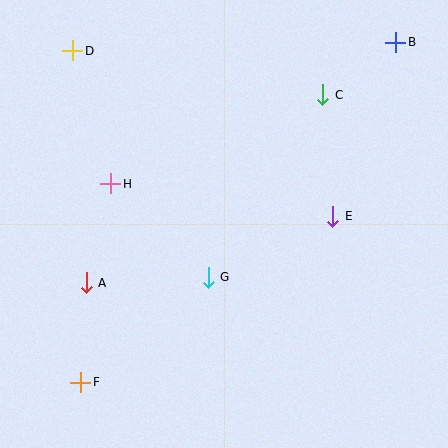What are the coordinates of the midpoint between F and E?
The midpoint between F and E is at (207, 299).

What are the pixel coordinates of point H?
Point H is at (111, 184).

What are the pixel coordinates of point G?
Point G is at (208, 277).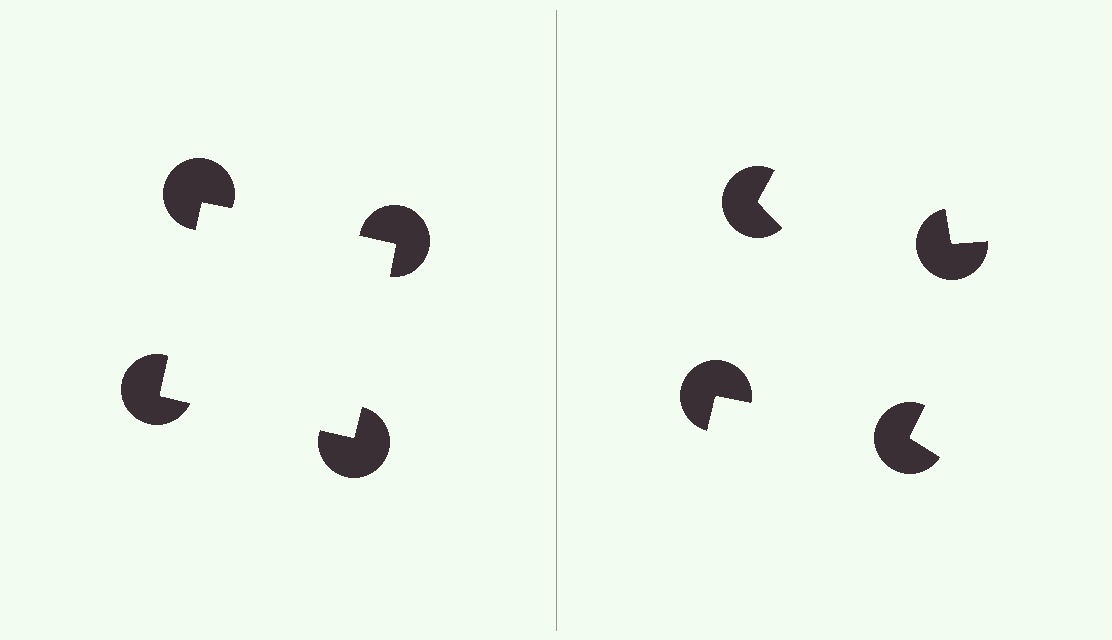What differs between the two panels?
The pac-man discs are positioned identically on both sides; only the wedge orientations differ. On the left they align to a square; on the right they are misaligned.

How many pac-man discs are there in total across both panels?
8 — 4 on each side.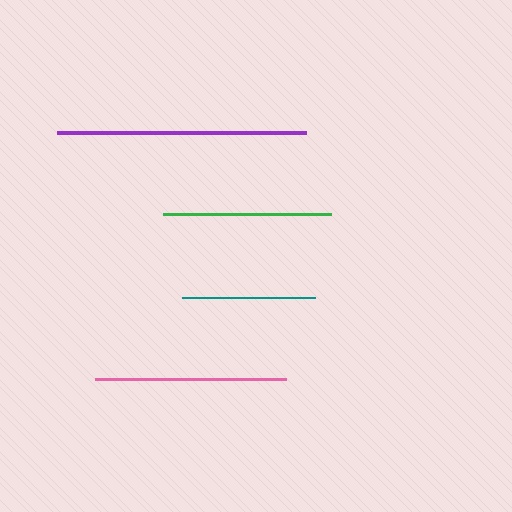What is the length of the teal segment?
The teal segment is approximately 133 pixels long.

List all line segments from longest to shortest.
From longest to shortest: purple, pink, green, teal.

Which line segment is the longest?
The purple line is the longest at approximately 248 pixels.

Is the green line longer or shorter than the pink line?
The pink line is longer than the green line.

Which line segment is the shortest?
The teal line is the shortest at approximately 133 pixels.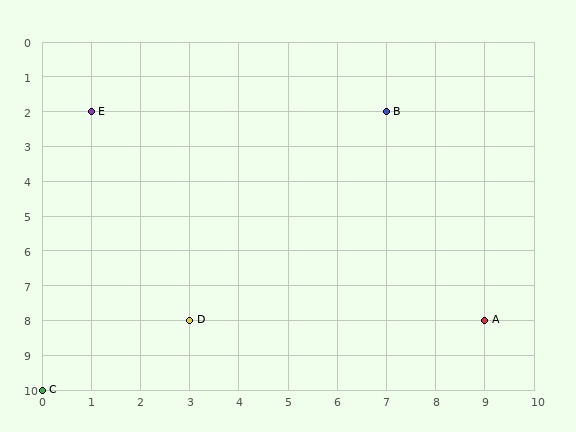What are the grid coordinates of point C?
Point C is at grid coordinates (0, 10).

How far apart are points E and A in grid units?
Points E and A are 8 columns and 6 rows apart (about 10.0 grid units diagonally).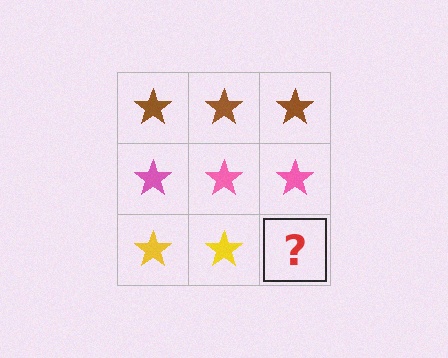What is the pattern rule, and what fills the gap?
The rule is that each row has a consistent color. The gap should be filled with a yellow star.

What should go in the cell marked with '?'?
The missing cell should contain a yellow star.